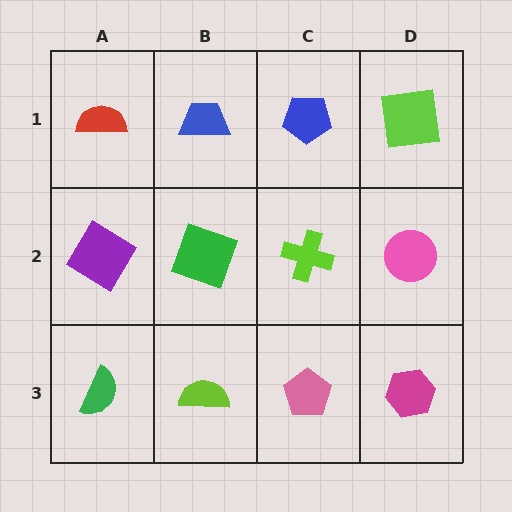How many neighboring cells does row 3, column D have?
2.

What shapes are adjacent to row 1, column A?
A purple diamond (row 2, column A), a blue trapezoid (row 1, column B).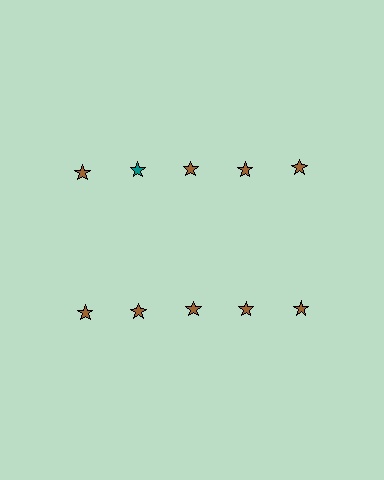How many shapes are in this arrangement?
There are 10 shapes arranged in a grid pattern.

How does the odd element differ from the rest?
It has a different color: teal instead of brown.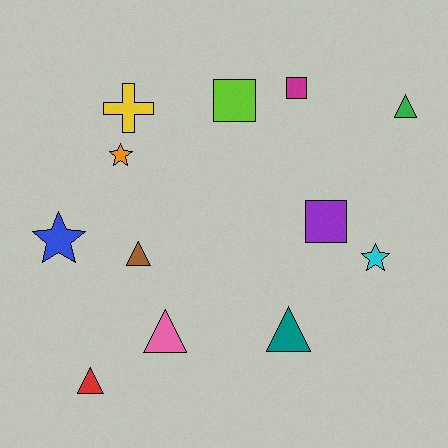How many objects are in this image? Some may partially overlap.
There are 12 objects.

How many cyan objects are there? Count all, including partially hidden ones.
There is 1 cyan object.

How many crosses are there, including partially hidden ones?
There is 1 cross.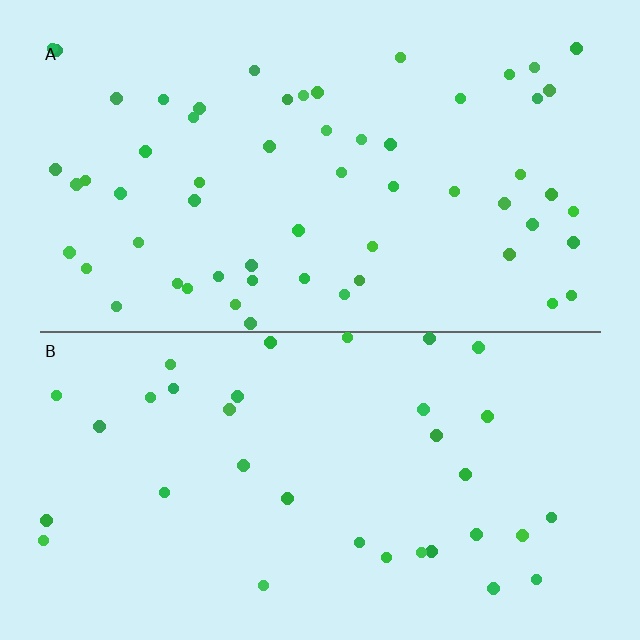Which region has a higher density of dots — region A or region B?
A (the top).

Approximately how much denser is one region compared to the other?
Approximately 1.7× — region A over region B.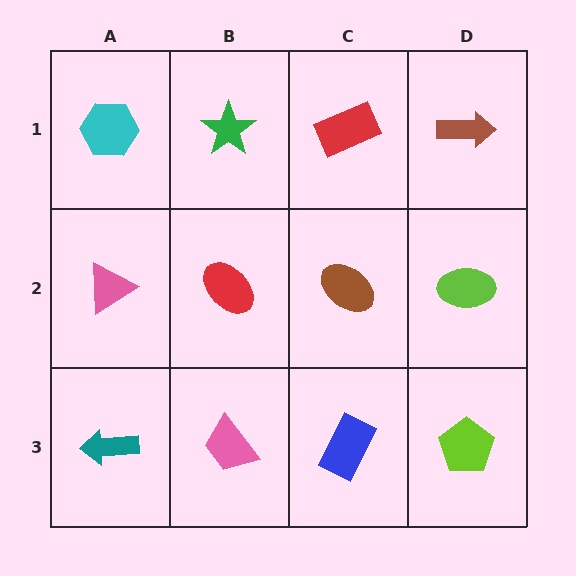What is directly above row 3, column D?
A lime ellipse.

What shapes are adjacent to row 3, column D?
A lime ellipse (row 2, column D), a blue rectangle (row 3, column C).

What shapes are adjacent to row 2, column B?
A green star (row 1, column B), a pink trapezoid (row 3, column B), a pink triangle (row 2, column A), a brown ellipse (row 2, column C).